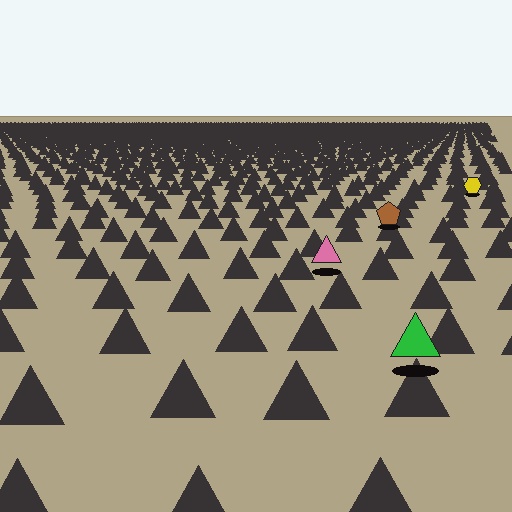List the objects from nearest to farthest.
From nearest to farthest: the green triangle, the pink triangle, the brown pentagon, the yellow hexagon.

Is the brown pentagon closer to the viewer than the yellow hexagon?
Yes. The brown pentagon is closer — you can tell from the texture gradient: the ground texture is coarser near it.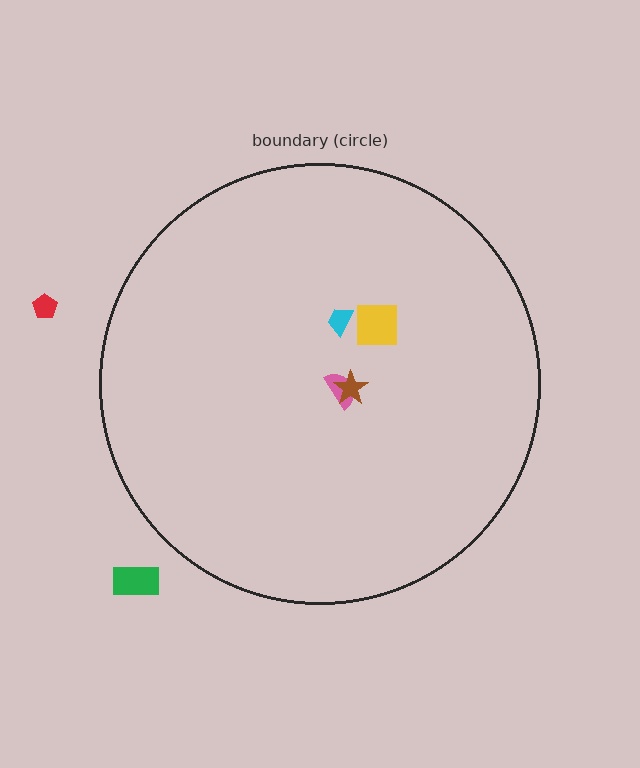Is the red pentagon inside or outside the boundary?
Outside.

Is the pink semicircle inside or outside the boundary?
Inside.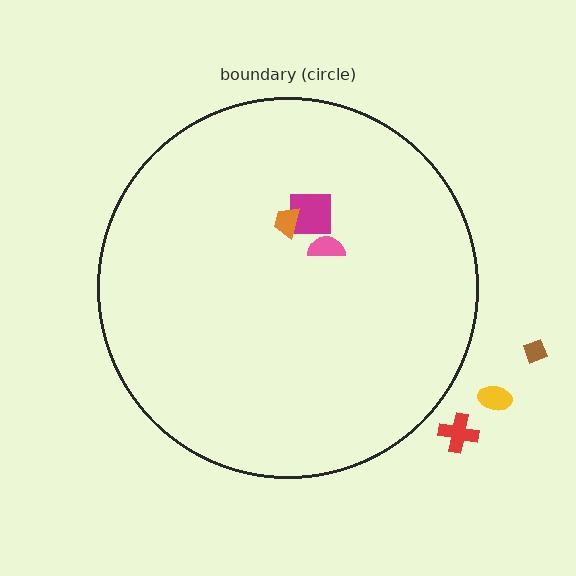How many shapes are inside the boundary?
3 inside, 3 outside.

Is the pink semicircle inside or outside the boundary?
Inside.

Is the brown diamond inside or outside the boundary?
Outside.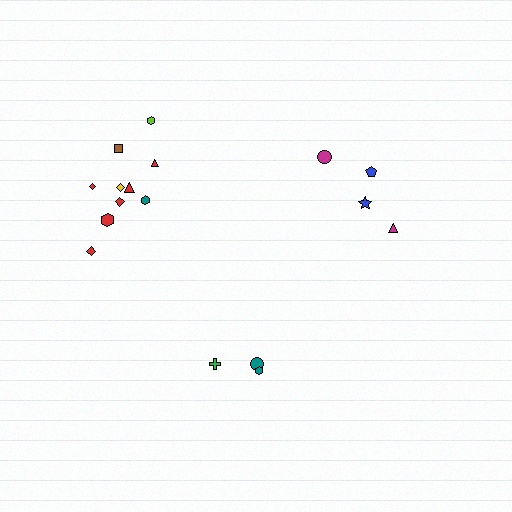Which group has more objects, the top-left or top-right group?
The top-left group.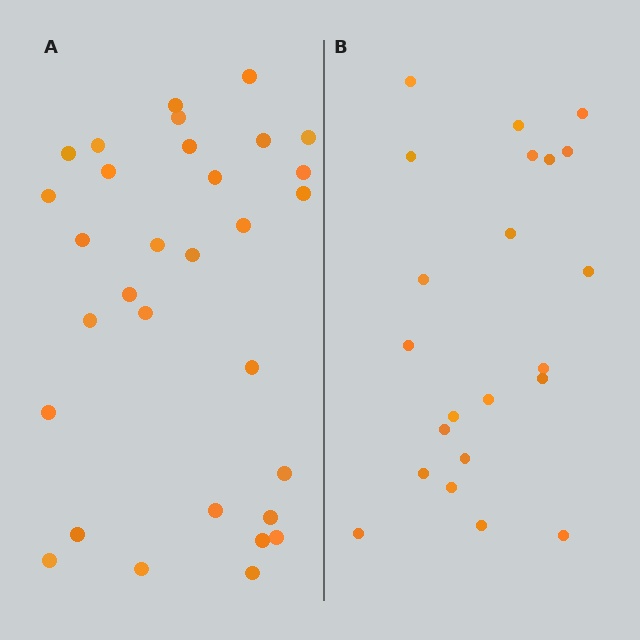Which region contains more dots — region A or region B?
Region A (the left region) has more dots.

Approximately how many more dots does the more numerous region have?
Region A has roughly 8 or so more dots than region B.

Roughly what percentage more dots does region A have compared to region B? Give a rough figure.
About 40% more.